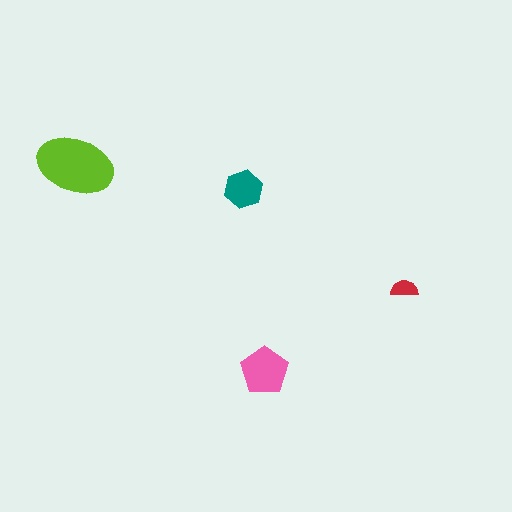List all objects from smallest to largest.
The red semicircle, the teal hexagon, the pink pentagon, the lime ellipse.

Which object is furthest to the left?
The lime ellipse is leftmost.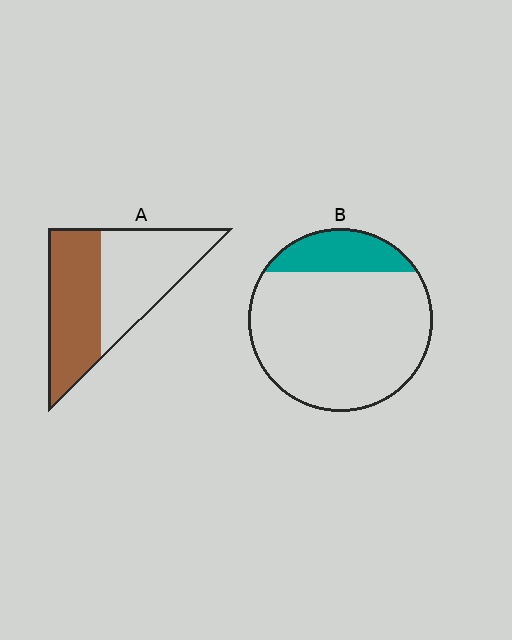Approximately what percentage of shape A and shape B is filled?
A is approximately 50% and B is approximately 20%.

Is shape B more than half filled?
No.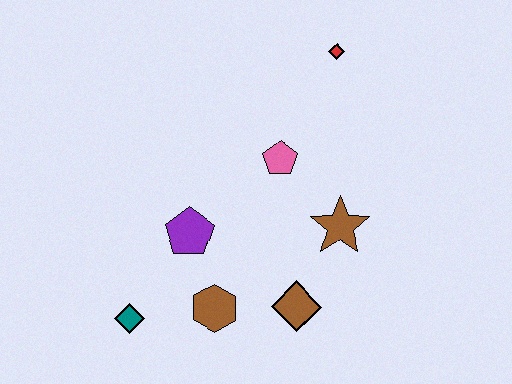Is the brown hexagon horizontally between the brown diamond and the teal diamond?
Yes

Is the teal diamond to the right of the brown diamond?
No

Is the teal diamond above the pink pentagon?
No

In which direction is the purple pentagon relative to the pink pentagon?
The purple pentagon is to the left of the pink pentagon.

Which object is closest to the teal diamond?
The brown hexagon is closest to the teal diamond.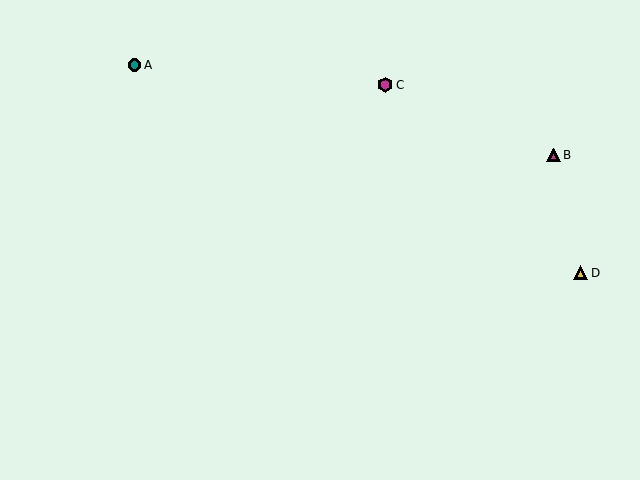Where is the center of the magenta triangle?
The center of the magenta triangle is at (553, 155).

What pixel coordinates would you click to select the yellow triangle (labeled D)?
Click at (581, 273) to select the yellow triangle D.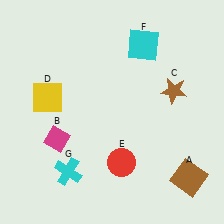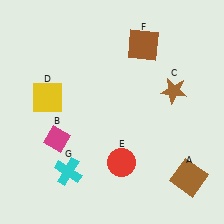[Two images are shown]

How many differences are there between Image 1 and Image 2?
There is 1 difference between the two images.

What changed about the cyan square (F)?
In Image 1, F is cyan. In Image 2, it changed to brown.